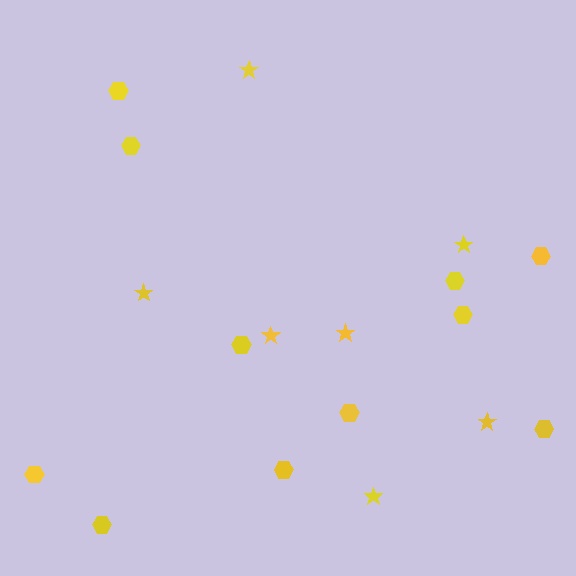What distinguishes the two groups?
There are 2 groups: one group of stars (7) and one group of hexagons (11).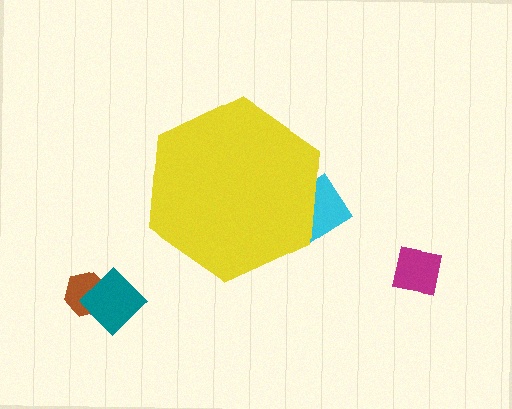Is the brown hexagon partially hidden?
No, the brown hexagon is fully visible.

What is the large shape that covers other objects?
A yellow hexagon.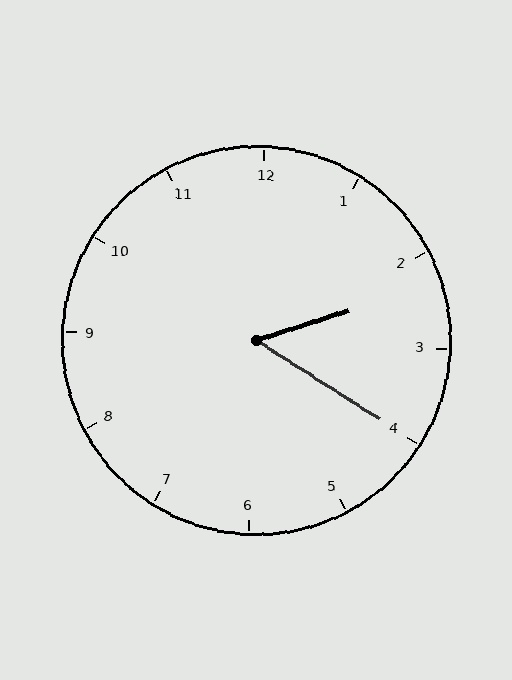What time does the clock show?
2:20.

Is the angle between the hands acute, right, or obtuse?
It is acute.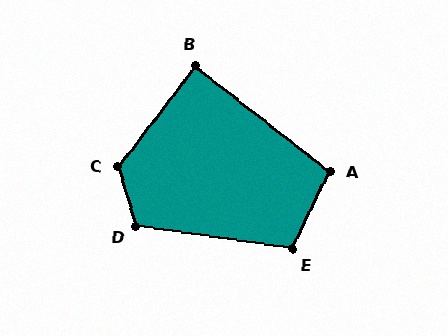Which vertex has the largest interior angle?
C, at approximately 126 degrees.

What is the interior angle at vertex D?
Approximately 115 degrees (obtuse).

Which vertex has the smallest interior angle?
B, at approximately 89 degrees.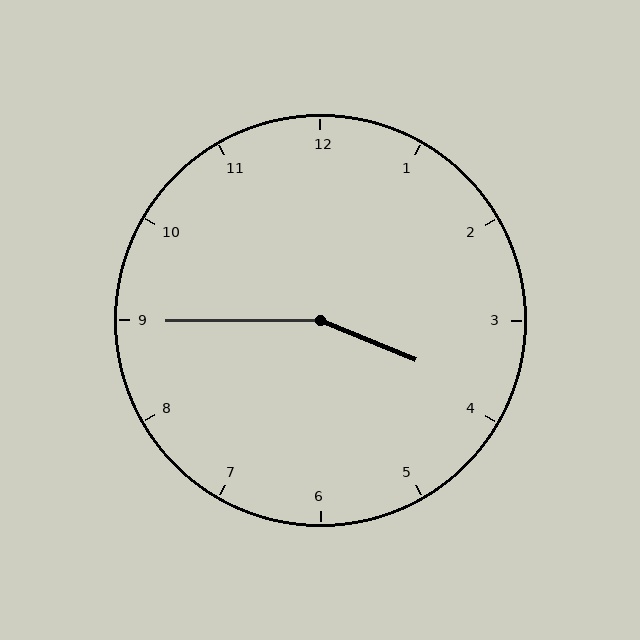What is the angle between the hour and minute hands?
Approximately 158 degrees.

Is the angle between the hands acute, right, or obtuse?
It is obtuse.